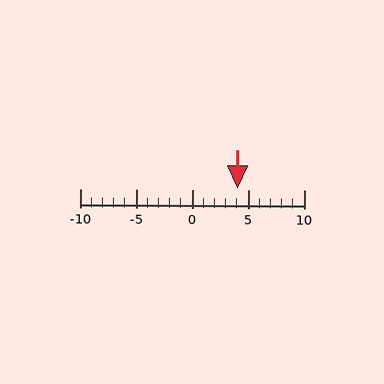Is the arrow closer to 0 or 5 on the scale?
The arrow is closer to 5.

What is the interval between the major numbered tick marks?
The major tick marks are spaced 5 units apart.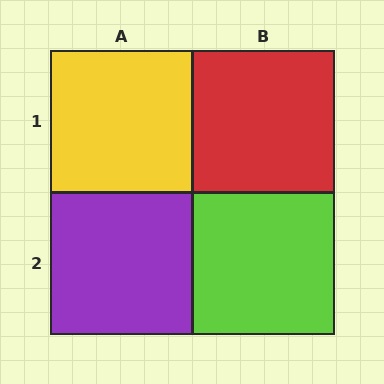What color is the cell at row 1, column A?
Yellow.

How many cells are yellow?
1 cell is yellow.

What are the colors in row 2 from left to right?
Purple, lime.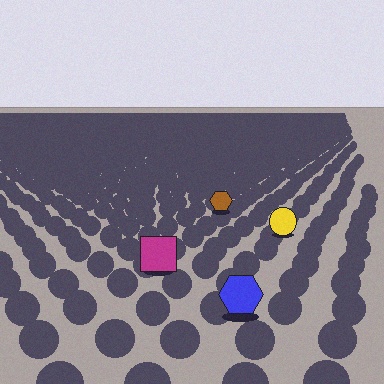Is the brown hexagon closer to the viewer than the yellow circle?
No. The yellow circle is closer — you can tell from the texture gradient: the ground texture is coarser near it.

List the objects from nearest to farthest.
From nearest to farthest: the blue hexagon, the magenta square, the yellow circle, the brown hexagon.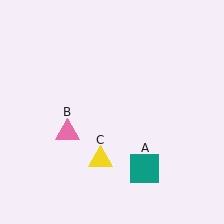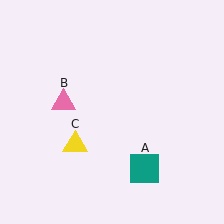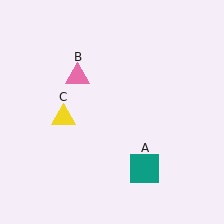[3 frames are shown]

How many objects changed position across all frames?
2 objects changed position: pink triangle (object B), yellow triangle (object C).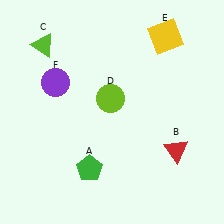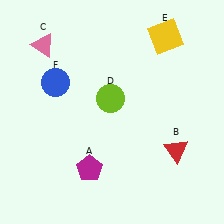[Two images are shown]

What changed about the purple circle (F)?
In Image 1, F is purple. In Image 2, it changed to blue.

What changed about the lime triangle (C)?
In Image 1, C is lime. In Image 2, it changed to pink.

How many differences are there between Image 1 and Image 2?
There are 3 differences between the two images.